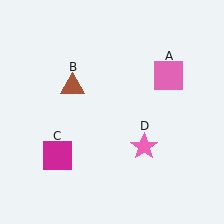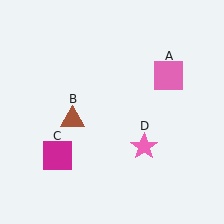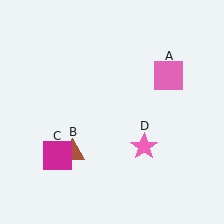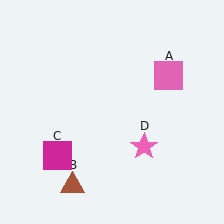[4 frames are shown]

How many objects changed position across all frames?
1 object changed position: brown triangle (object B).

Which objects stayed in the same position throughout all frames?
Pink square (object A) and magenta square (object C) and pink star (object D) remained stationary.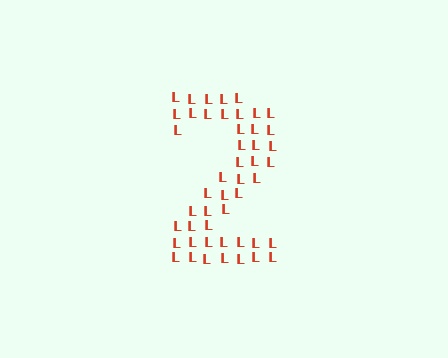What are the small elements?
The small elements are letter L's.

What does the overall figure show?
The overall figure shows the digit 2.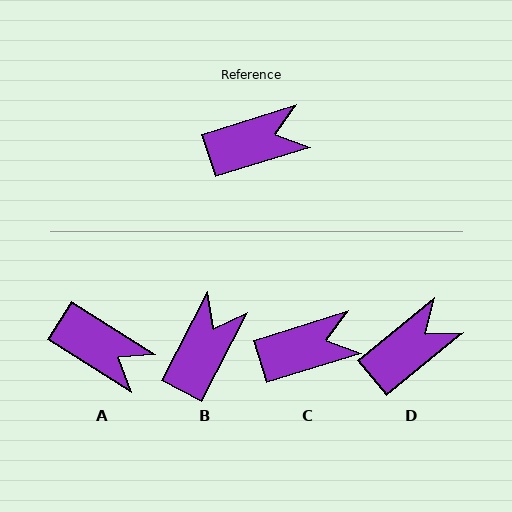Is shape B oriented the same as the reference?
No, it is off by about 46 degrees.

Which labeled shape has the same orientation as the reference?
C.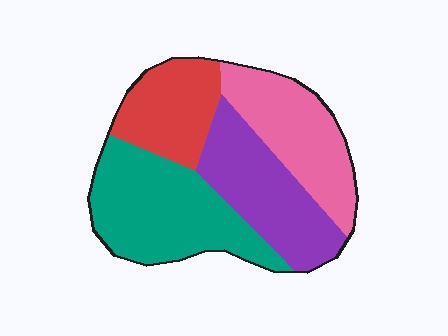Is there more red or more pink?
Pink.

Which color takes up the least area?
Red, at roughly 20%.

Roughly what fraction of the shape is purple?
Purple takes up about one quarter (1/4) of the shape.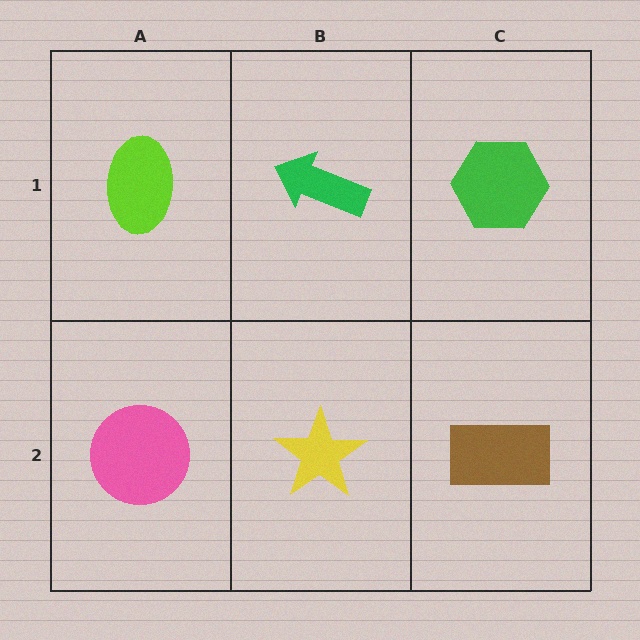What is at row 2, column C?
A brown rectangle.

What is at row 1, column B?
A green arrow.